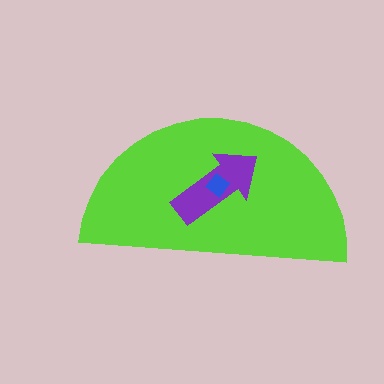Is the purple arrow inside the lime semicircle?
Yes.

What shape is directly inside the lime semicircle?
The purple arrow.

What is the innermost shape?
The blue diamond.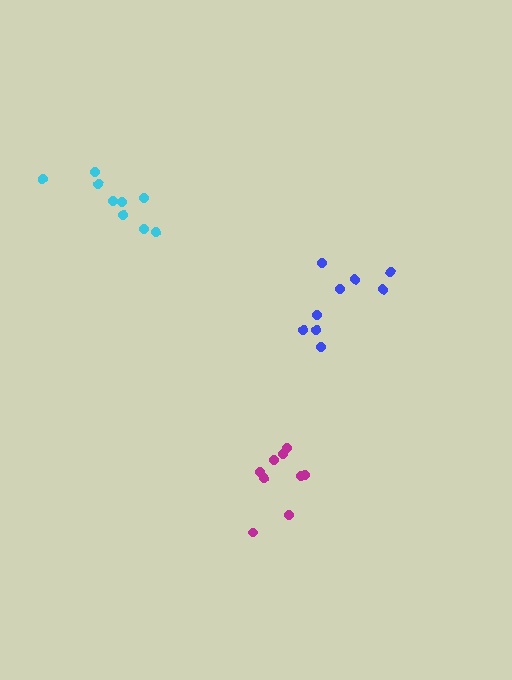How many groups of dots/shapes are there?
There are 3 groups.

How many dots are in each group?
Group 1: 9 dots, Group 2: 9 dots, Group 3: 9 dots (27 total).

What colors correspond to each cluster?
The clusters are colored: blue, magenta, cyan.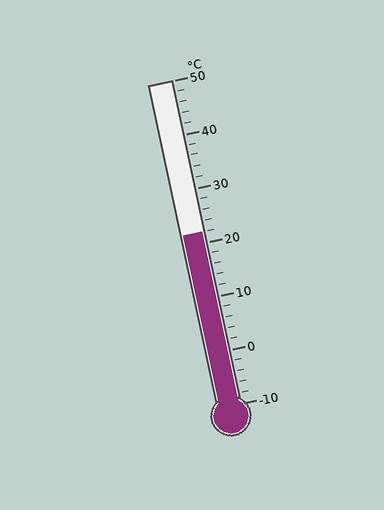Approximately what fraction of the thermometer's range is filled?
The thermometer is filled to approximately 55% of its range.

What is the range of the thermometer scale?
The thermometer scale ranges from -10°C to 50°C.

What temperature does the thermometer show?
The thermometer shows approximately 22°C.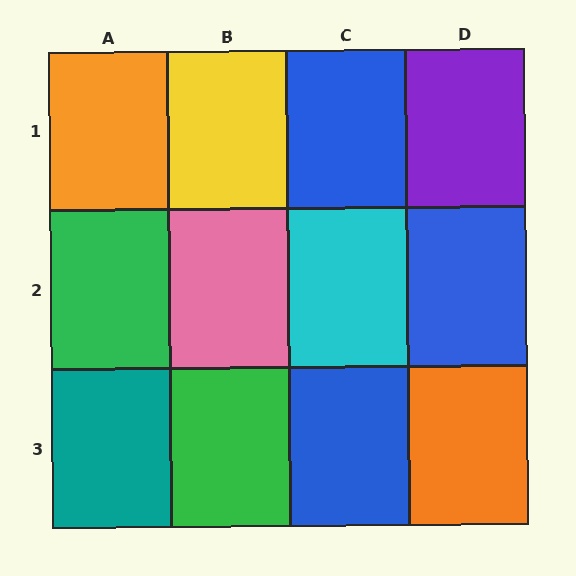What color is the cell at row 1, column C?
Blue.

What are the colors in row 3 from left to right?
Teal, green, blue, orange.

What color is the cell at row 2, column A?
Green.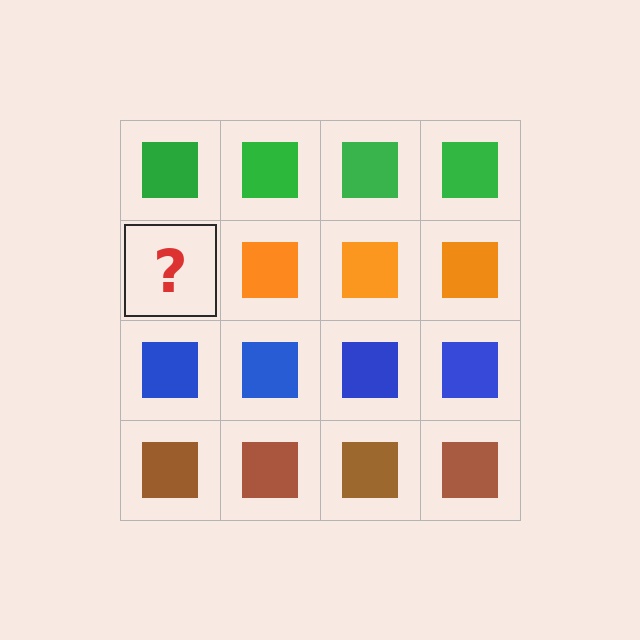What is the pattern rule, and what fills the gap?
The rule is that each row has a consistent color. The gap should be filled with an orange square.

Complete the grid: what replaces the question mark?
The question mark should be replaced with an orange square.